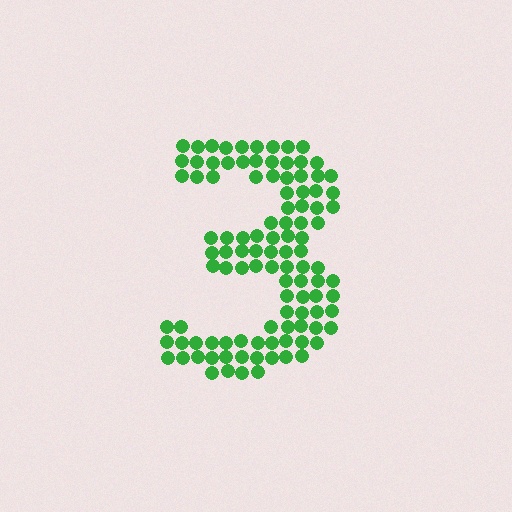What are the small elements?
The small elements are circles.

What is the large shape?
The large shape is the digit 3.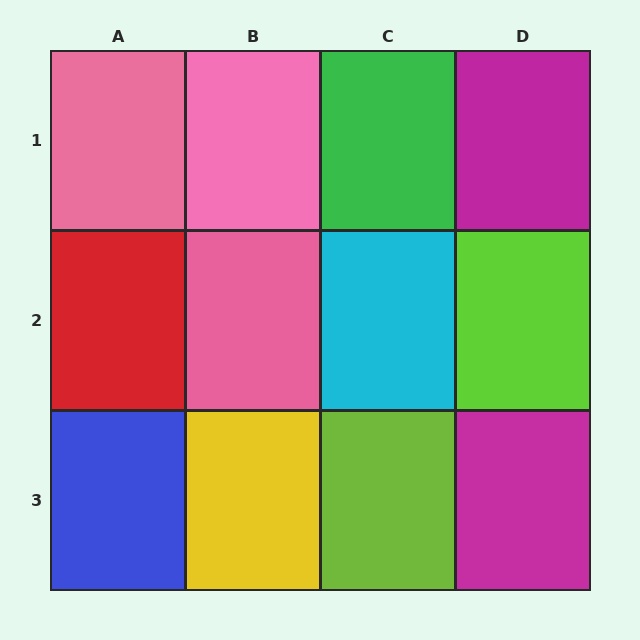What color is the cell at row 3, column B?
Yellow.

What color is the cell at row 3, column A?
Blue.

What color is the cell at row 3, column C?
Lime.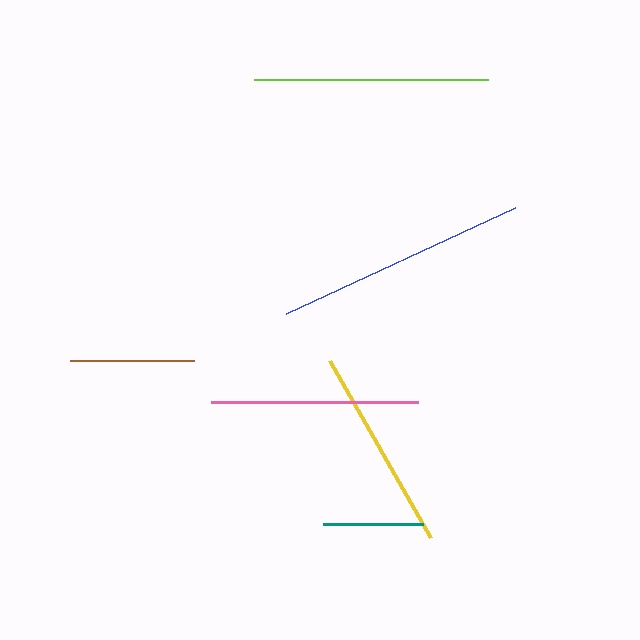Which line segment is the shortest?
The teal line is the shortest at approximately 100 pixels.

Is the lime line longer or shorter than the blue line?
The blue line is longer than the lime line.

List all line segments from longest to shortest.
From longest to shortest: blue, lime, pink, yellow, brown, teal.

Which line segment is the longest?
The blue line is the longest at approximately 252 pixels.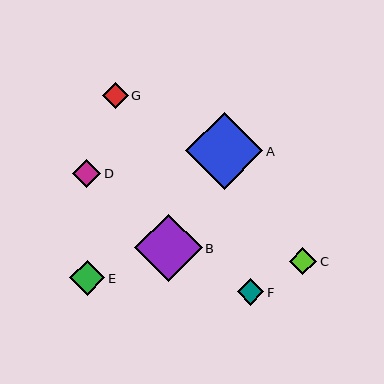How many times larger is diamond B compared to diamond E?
Diamond B is approximately 1.9 times the size of diamond E.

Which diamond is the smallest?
Diamond G is the smallest with a size of approximately 26 pixels.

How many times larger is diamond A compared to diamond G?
Diamond A is approximately 3.0 times the size of diamond G.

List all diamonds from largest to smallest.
From largest to smallest: A, B, E, D, C, F, G.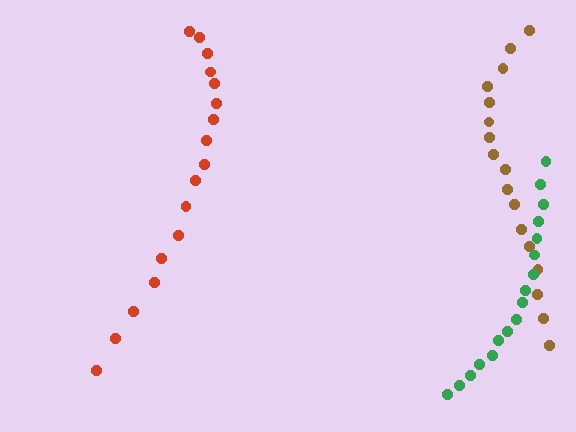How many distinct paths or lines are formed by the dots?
There are 3 distinct paths.